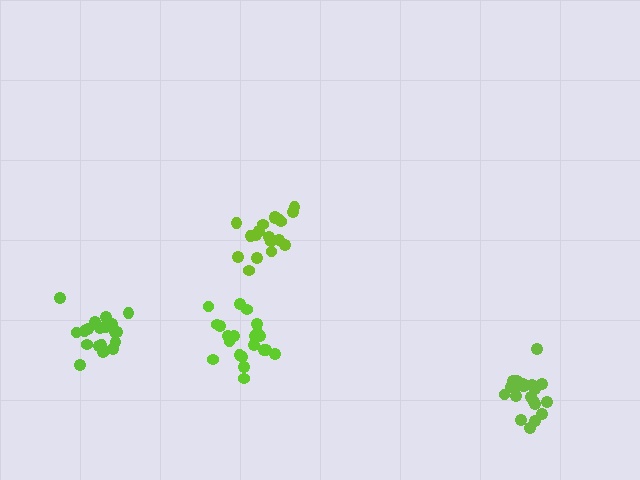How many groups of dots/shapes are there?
There are 4 groups.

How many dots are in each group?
Group 1: 20 dots, Group 2: 19 dots, Group 3: 21 dots, Group 4: 21 dots (81 total).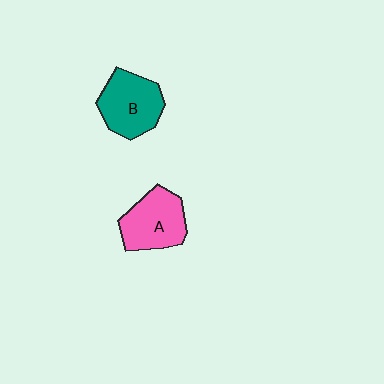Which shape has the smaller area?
Shape A (pink).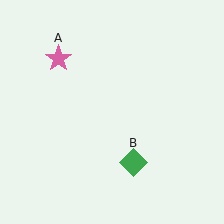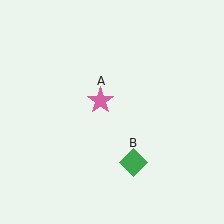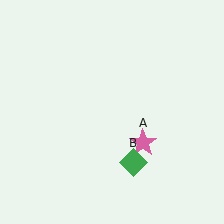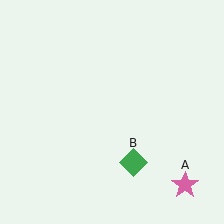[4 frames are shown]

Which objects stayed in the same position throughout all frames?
Green diamond (object B) remained stationary.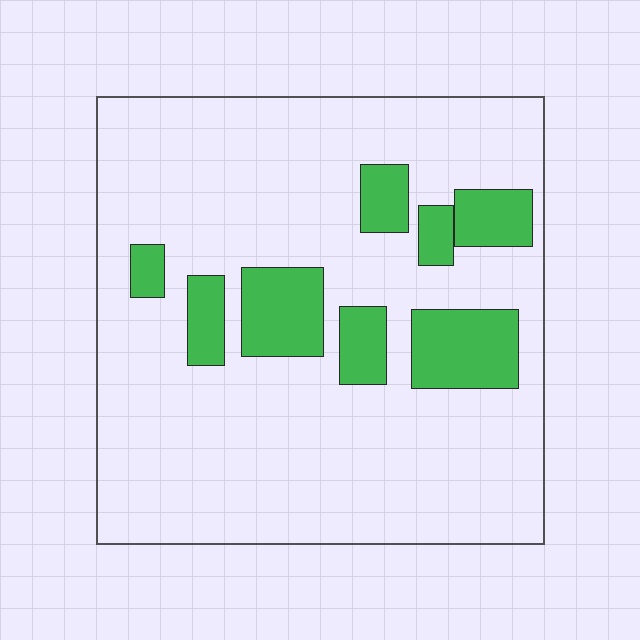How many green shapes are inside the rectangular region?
8.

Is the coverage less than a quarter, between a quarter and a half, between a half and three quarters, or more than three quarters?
Less than a quarter.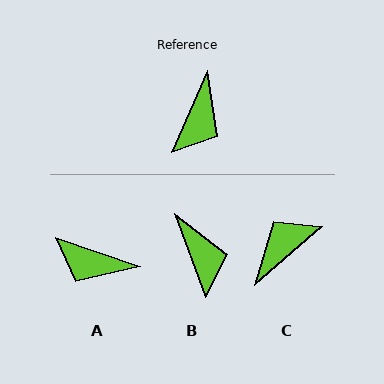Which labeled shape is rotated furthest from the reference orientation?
C, about 155 degrees away.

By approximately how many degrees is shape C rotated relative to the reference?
Approximately 155 degrees counter-clockwise.